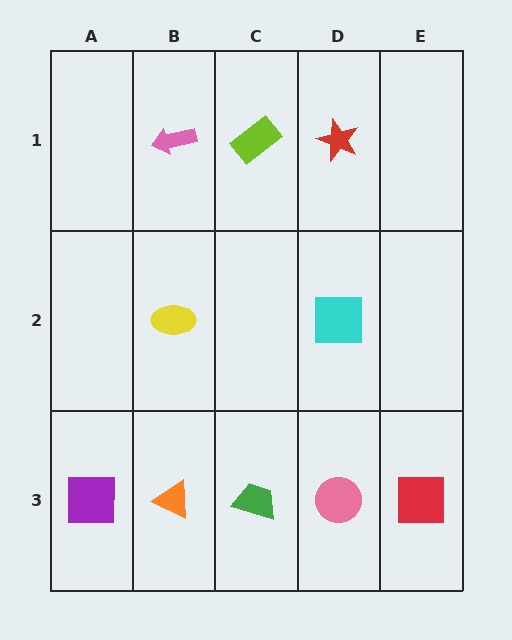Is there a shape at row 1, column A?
No, that cell is empty.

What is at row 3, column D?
A pink circle.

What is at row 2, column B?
A yellow ellipse.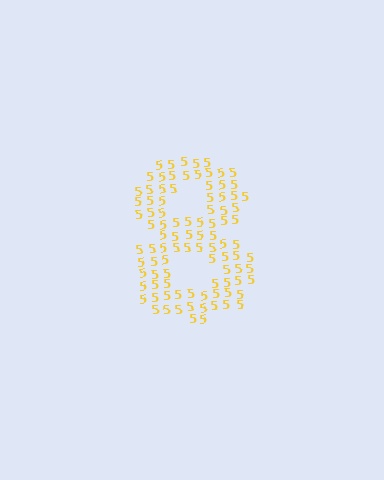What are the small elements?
The small elements are digit 5's.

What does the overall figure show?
The overall figure shows the digit 8.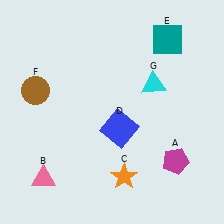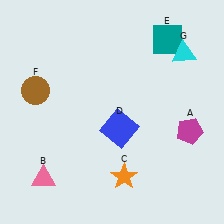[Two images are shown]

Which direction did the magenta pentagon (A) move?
The magenta pentagon (A) moved up.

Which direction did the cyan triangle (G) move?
The cyan triangle (G) moved up.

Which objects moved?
The objects that moved are: the magenta pentagon (A), the cyan triangle (G).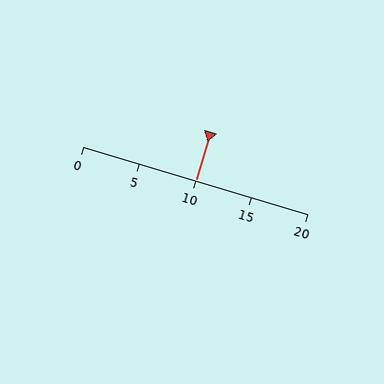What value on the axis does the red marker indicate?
The marker indicates approximately 10.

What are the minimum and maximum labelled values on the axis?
The axis runs from 0 to 20.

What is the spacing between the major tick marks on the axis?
The major ticks are spaced 5 apart.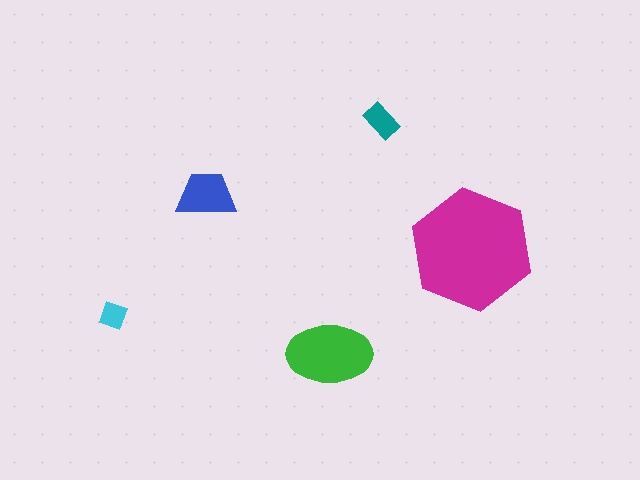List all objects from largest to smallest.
The magenta hexagon, the green ellipse, the blue trapezoid, the teal rectangle, the cyan diamond.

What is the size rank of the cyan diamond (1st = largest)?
5th.